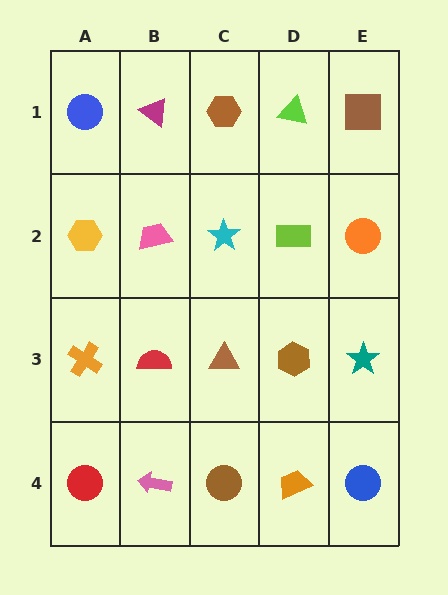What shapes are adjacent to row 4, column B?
A red semicircle (row 3, column B), a red circle (row 4, column A), a brown circle (row 4, column C).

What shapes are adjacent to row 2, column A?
A blue circle (row 1, column A), an orange cross (row 3, column A), a pink trapezoid (row 2, column B).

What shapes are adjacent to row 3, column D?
A lime rectangle (row 2, column D), an orange trapezoid (row 4, column D), a brown triangle (row 3, column C), a teal star (row 3, column E).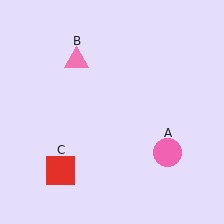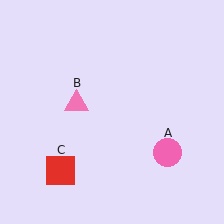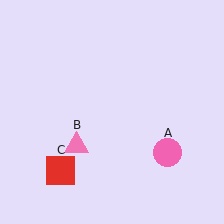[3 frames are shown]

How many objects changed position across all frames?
1 object changed position: pink triangle (object B).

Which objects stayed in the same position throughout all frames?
Pink circle (object A) and red square (object C) remained stationary.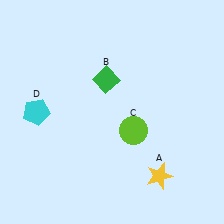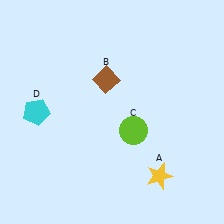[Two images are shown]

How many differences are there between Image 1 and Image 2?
There is 1 difference between the two images.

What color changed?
The diamond (B) changed from green in Image 1 to brown in Image 2.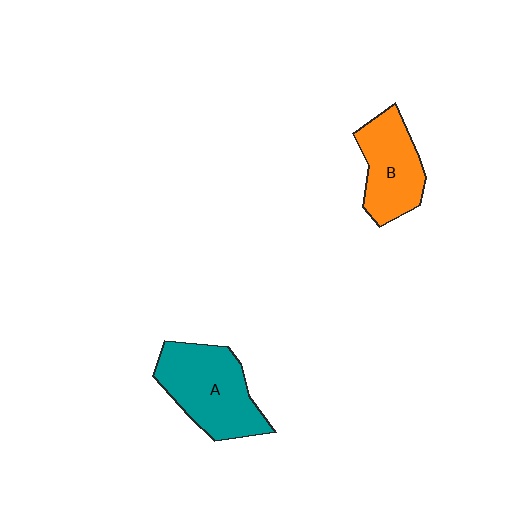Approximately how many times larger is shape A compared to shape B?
Approximately 1.3 times.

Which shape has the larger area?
Shape A (teal).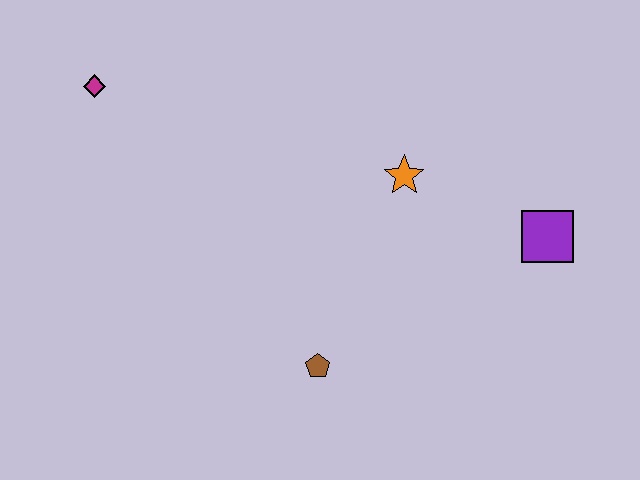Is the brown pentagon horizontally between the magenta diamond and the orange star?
Yes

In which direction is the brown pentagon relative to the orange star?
The brown pentagon is below the orange star.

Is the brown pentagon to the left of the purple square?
Yes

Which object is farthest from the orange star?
The magenta diamond is farthest from the orange star.